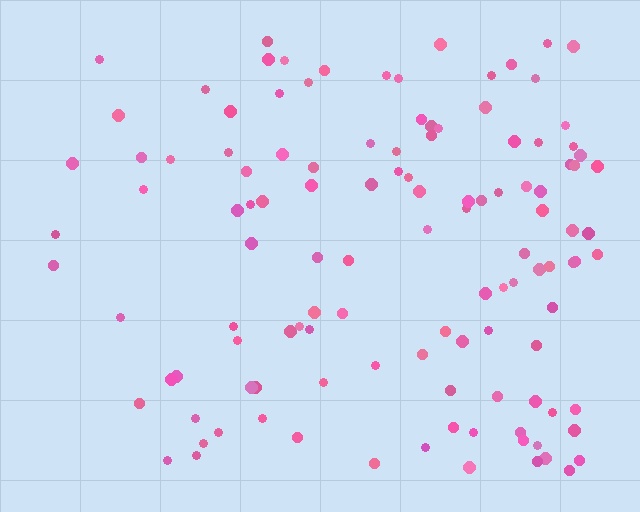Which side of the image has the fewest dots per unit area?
The left.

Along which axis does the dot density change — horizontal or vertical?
Horizontal.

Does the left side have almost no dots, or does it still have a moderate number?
Still a moderate number, just noticeably fewer than the right.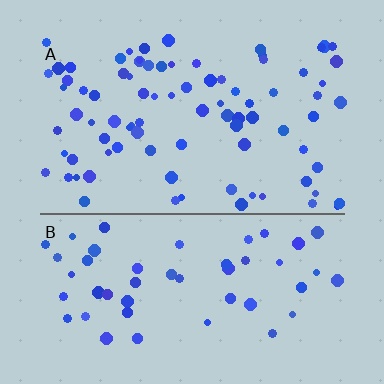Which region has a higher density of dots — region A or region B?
A (the top).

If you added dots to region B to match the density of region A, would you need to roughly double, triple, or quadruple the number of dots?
Approximately double.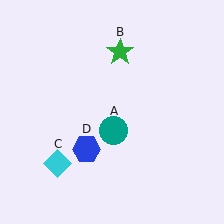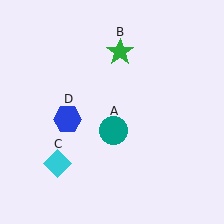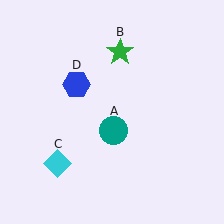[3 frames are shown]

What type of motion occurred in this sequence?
The blue hexagon (object D) rotated clockwise around the center of the scene.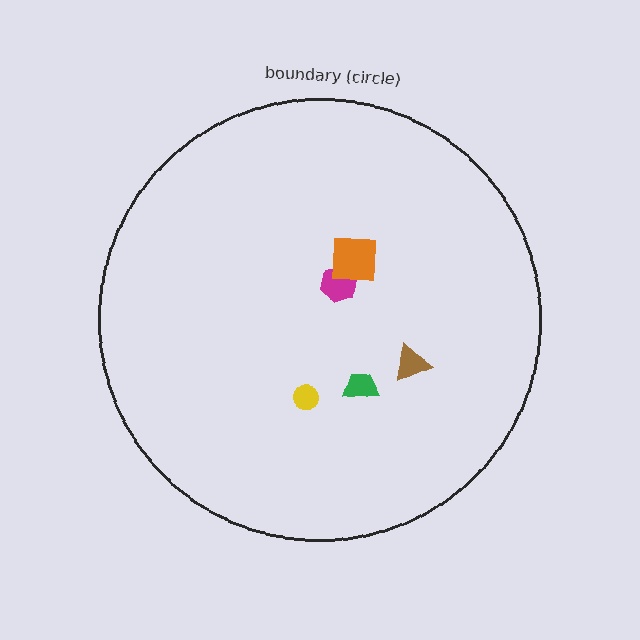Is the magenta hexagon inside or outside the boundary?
Inside.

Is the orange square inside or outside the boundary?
Inside.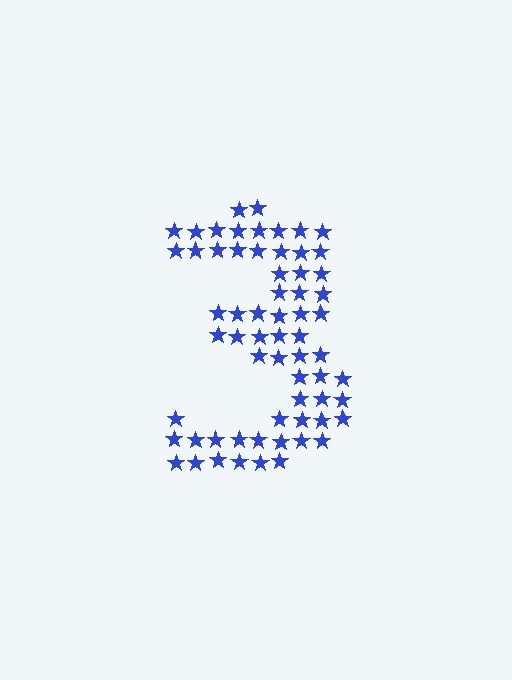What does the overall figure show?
The overall figure shows the digit 3.